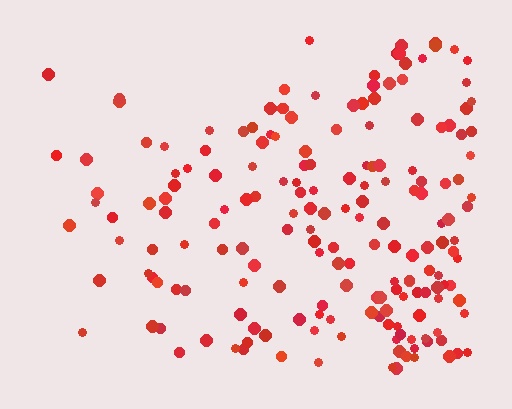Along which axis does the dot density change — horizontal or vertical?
Horizontal.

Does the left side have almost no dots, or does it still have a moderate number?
Still a moderate number, just noticeably fewer than the right.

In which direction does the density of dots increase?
From left to right, with the right side densest.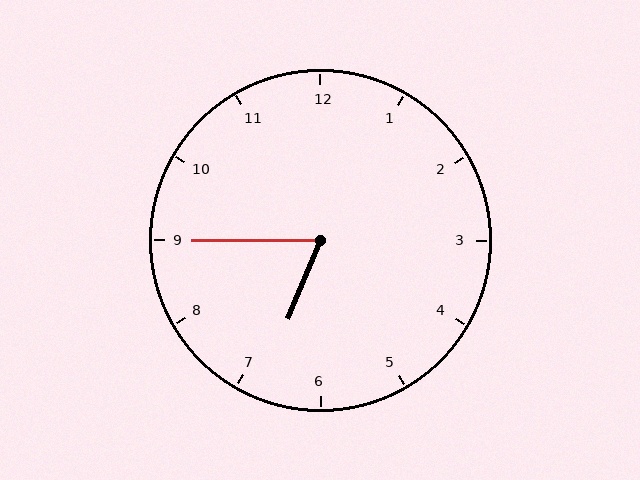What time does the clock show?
6:45.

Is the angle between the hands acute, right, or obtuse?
It is acute.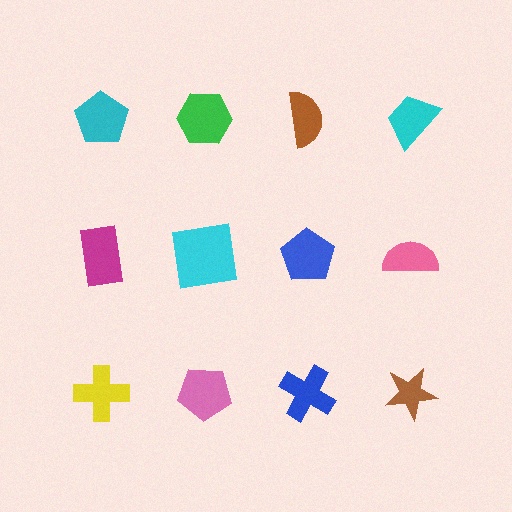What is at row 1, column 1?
A cyan pentagon.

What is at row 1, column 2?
A green hexagon.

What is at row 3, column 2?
A pink pentagon.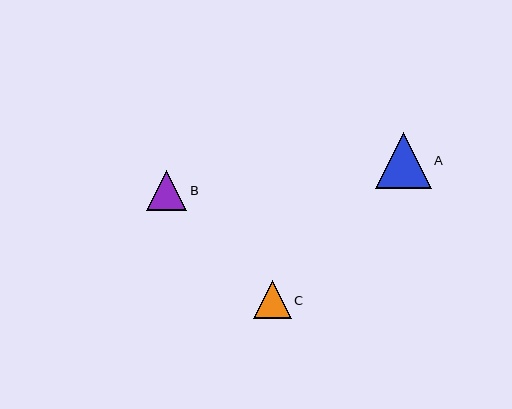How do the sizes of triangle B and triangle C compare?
Triangle B and triangle C are approximately the same size.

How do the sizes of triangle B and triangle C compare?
Triangle B and triangle C are approximately the same size.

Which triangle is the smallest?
Triangle C is the smallest with a size of approximately 38 pixels.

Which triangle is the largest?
Triangle A is the largest with a size of approximately 56 pixels.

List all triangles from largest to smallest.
From largest to smallest: A, B, C.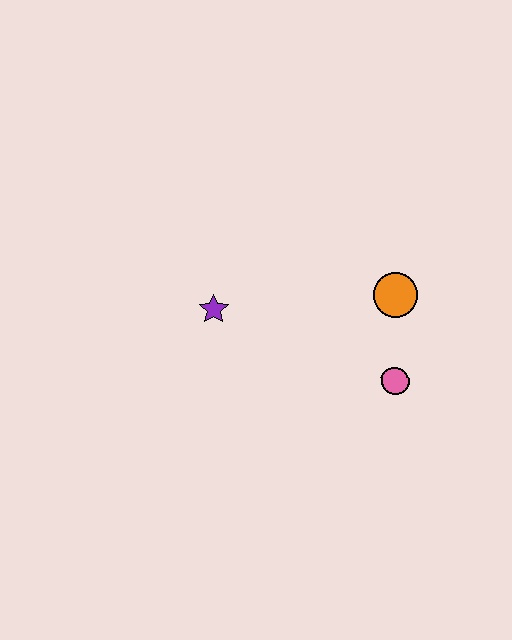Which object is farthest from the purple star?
The pink circle is farthest from the purple star.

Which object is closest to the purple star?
The orange circle is closest to the purple star.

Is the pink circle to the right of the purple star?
Yes